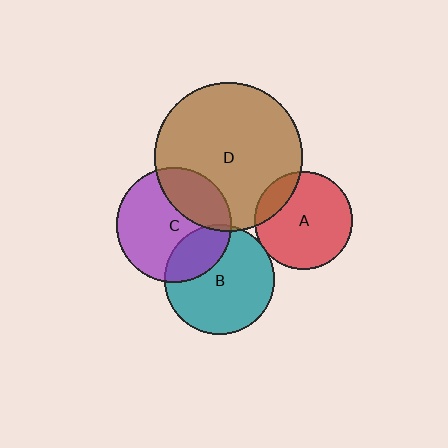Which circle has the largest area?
Circle D (brown).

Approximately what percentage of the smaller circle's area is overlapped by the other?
Approximately 30%.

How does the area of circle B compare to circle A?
Approximately 1.3 times.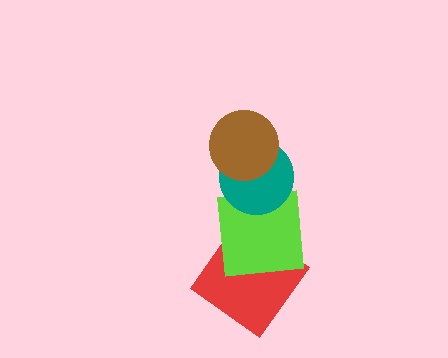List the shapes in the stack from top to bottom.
From top to bottom: the brown circle, the teal circle, the lime square, the red diamond.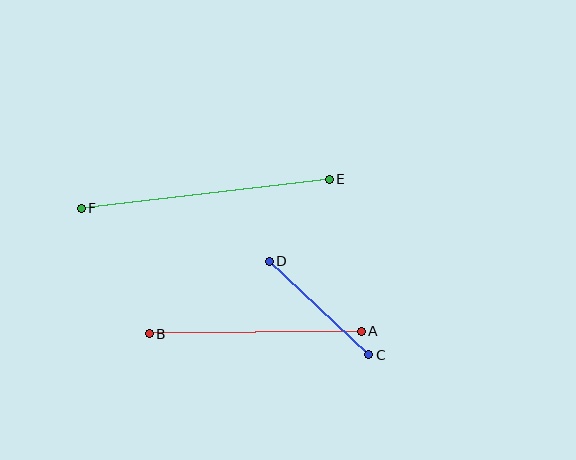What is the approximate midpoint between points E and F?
The midpoint is at approximately (205, 194) pixels.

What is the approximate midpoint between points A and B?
The midpoint is at approximately (255, 332) pixels.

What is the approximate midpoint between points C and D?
The midpoint is at approximately (319, 308) pixels.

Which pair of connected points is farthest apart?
Points E and F are farthest apart.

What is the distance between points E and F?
The distance is approximately 250 pixels.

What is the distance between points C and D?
The distance is approximately 136 pixels.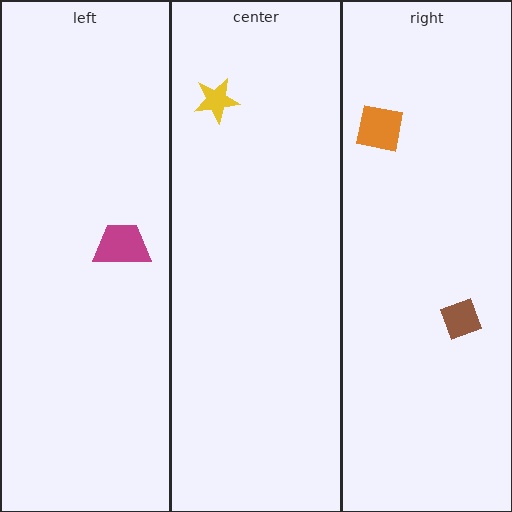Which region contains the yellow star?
The center region.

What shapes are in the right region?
The brown diamond, the orange square.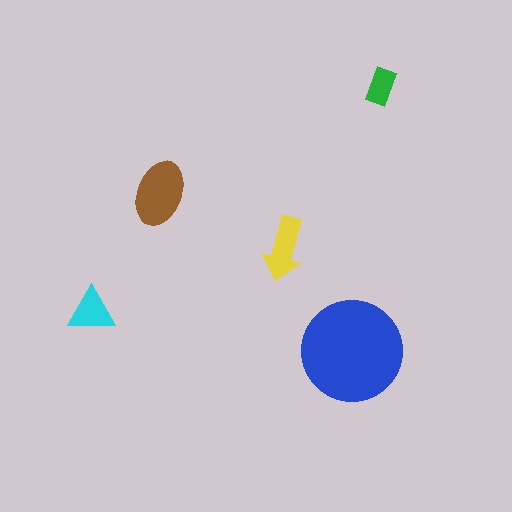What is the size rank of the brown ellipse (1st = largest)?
2nd.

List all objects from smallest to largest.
The green rectangle, the cyan triangle, the yellow arrow, the brown ellipse, the blue circle.